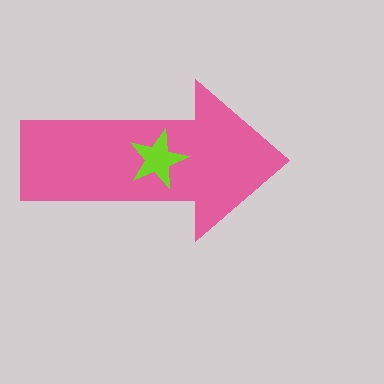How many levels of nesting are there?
2.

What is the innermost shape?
The lime star.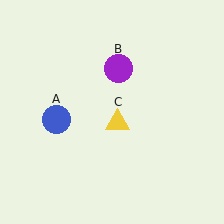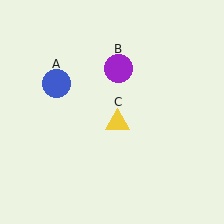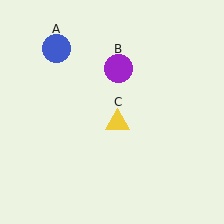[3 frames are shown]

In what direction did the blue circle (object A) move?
The blue circle (object A) moved up.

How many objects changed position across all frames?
1 object changed position: blue circle (object A).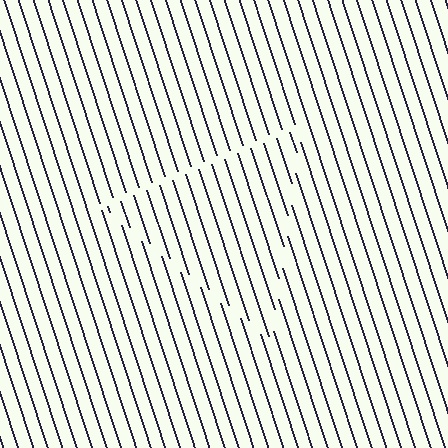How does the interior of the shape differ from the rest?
The interior of the shape contains the same grating, shifted by half a period — the contour is defined by the phase discontinuity where line-ends from the inner and outer gratings abut.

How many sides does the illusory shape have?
3 sides — the line-ends trace a triangle.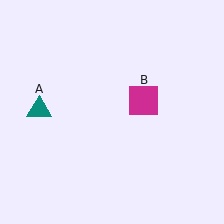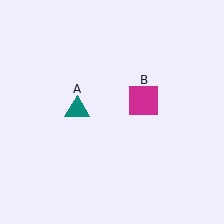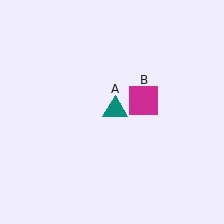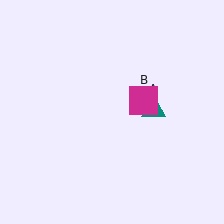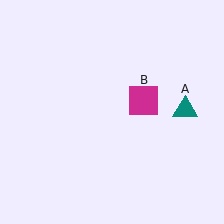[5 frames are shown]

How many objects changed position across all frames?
1 object changed position: teal triangle (object A).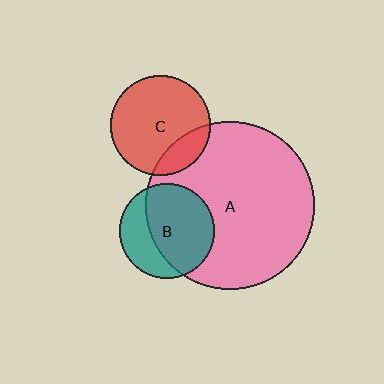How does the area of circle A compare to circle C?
Approximately 2.9 times.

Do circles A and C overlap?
Yes.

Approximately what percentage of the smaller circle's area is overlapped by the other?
Approximately 20%.